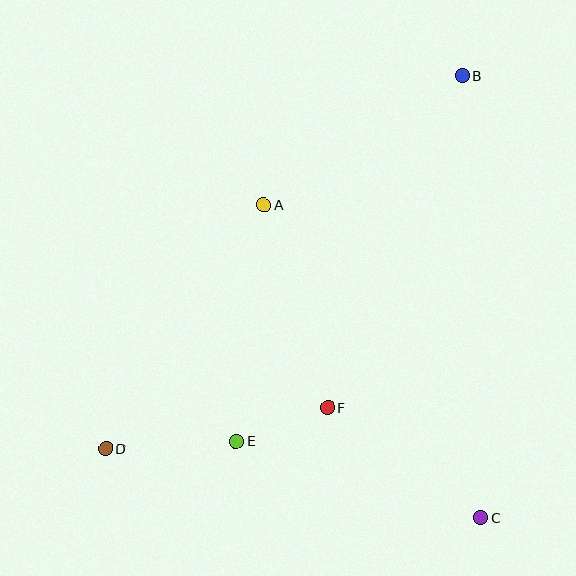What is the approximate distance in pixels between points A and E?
The distance between A and E is approximately 238 pixels.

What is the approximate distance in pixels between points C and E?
The distance between C and E is approximately 256 pixels.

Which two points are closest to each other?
Points E and F are closest to each other.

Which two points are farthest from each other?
Points B and D are farthest from each other.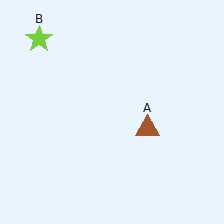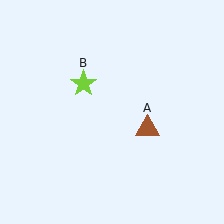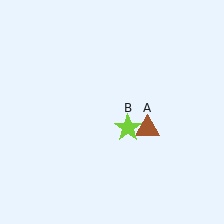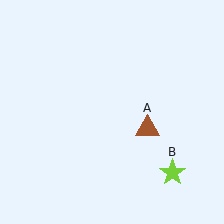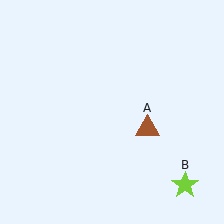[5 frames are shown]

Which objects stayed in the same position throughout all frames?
Brown triangle (object A) remained stationary.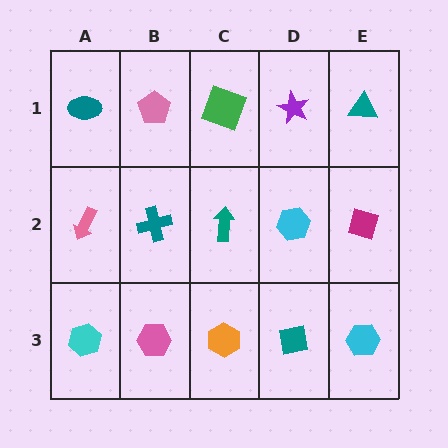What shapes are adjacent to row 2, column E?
A teal triangle (row 1, column E), a cyan hexagon (row 3, column E), a cyan hexagon (row 2, column D).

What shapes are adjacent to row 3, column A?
A pink arrow (row 2, column A), a pink hexagon (row 3, column B).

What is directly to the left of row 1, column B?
A teal ellipse.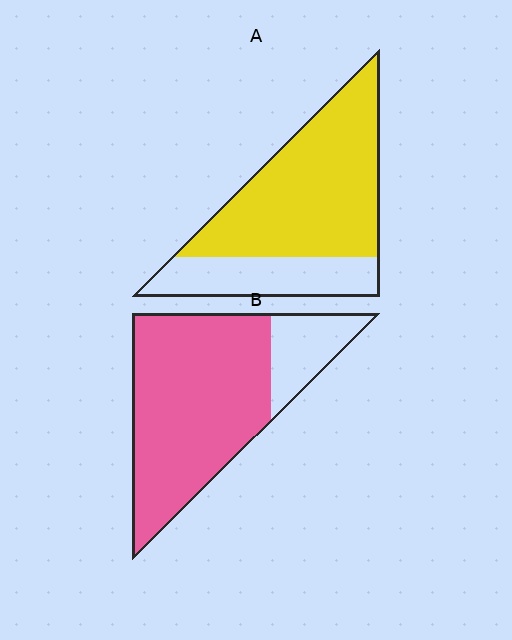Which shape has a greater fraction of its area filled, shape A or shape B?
Shape B.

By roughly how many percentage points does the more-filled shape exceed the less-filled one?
By roughly 10 percentage points (B over A).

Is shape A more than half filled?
Yes.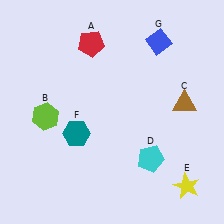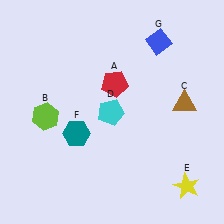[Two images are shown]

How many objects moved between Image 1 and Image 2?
2 objects moved between the two images.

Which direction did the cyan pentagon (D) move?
The cyan pentagon (D) moved up.